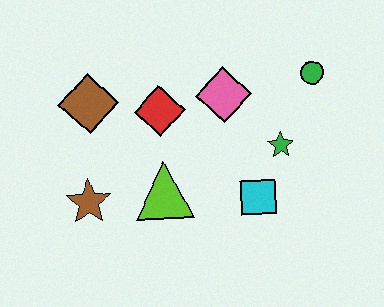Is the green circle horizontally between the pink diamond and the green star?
No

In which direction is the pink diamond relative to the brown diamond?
The pink diamond is to the right of the brown diamond.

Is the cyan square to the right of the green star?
No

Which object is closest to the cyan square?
The green star is closest to the cyan square.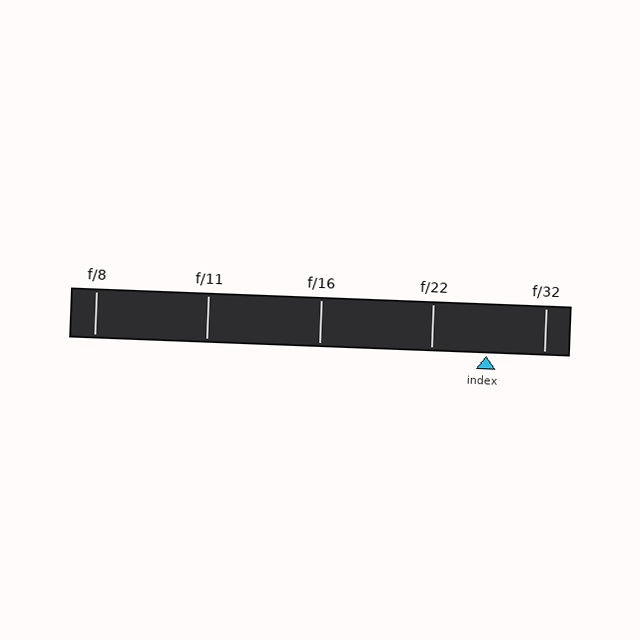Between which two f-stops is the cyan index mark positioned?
The index mark is between f/22 and f/32.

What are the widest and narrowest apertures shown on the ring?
The widest aperture shown is f/8 and the narrowest is f/32.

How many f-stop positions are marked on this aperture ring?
There are 5 f-stop positions marked.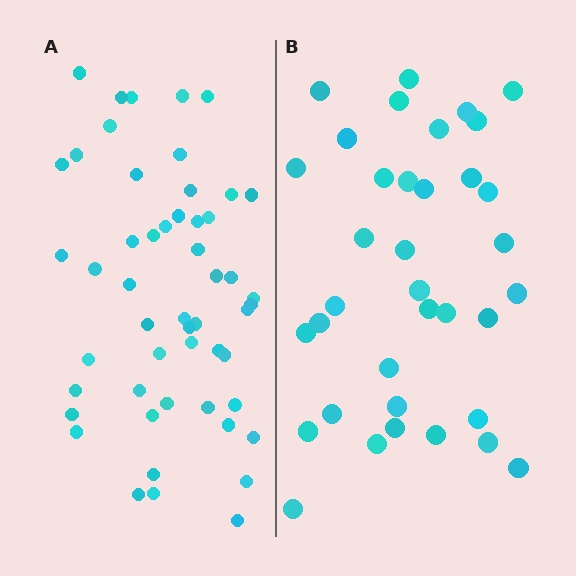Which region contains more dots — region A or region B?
Region A (the left region) has more dots.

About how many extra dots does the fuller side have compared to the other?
Region A has approximately 15 more dots than region B.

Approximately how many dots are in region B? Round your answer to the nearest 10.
About 40 dots. (The exact count is 36, which rounds to 40.)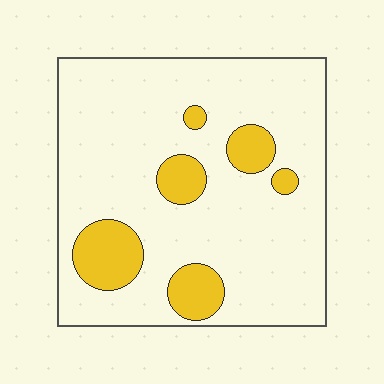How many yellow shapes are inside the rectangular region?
6.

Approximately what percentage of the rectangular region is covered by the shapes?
Approximately 15%.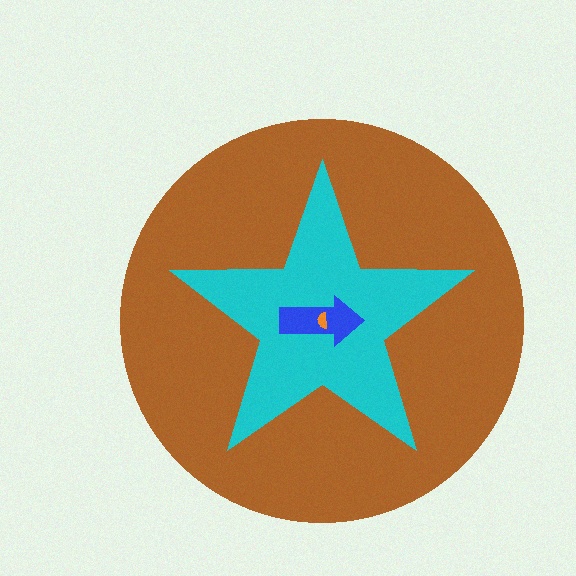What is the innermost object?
The orange semicircle.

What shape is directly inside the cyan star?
The blue arrow.